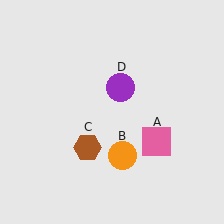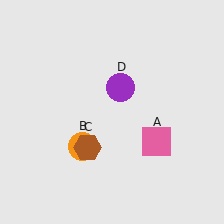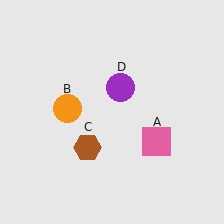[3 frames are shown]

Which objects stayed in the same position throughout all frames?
Pink square (object A) and brown hexagon (object C) and purple circle (object D) remained stationary.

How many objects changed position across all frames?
1 object changed position: orange circle (object B).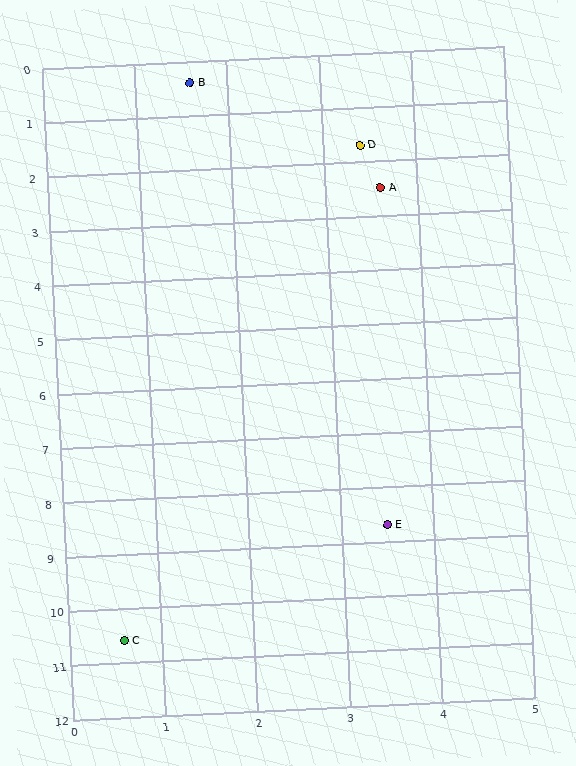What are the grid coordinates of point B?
Point B is at approximately (1.6, 0.4).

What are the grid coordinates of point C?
Point C is at approximately (0.6, 10.6).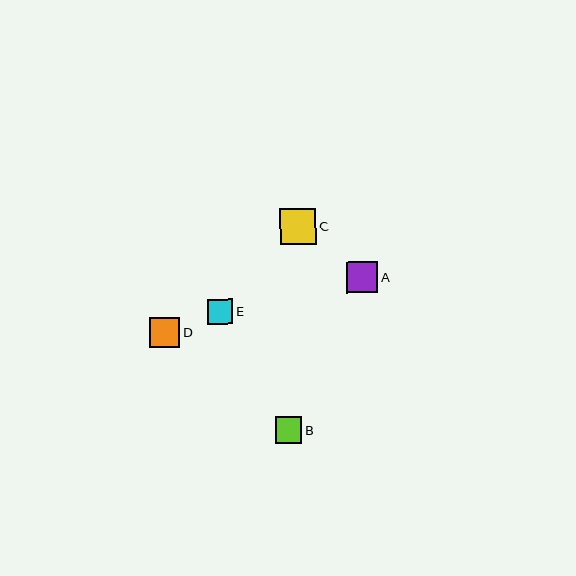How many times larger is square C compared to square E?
Square C is approximately 1.4 times the size of square E.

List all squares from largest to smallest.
From largest to smallest: C, A, D, B, E.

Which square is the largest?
Square C is the largest with a size of approximately 36 pixels.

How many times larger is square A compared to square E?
Square A is approximately 1.2 times the size of square E.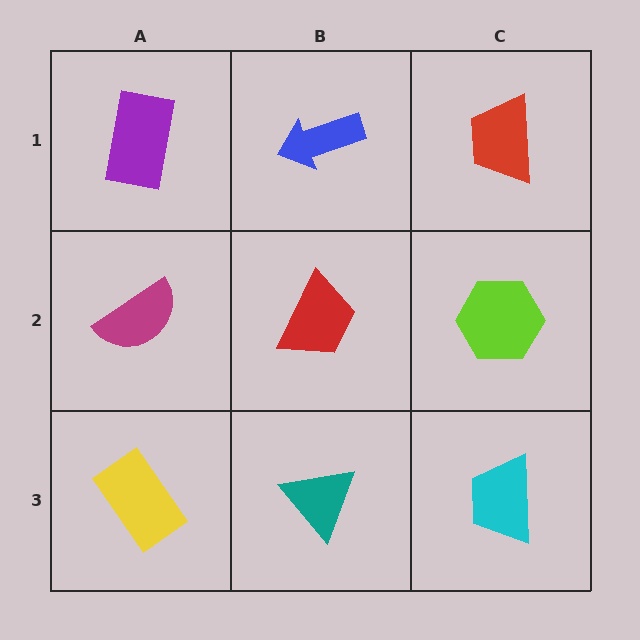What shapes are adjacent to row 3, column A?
A magenta semicircle (row 2, column A), a teal triangle (row 3, column B).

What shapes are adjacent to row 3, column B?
A red trapezoid (row 2, column B), a yellow rectangle (row 3, column A), a cyan trapezoid (row 3, column C).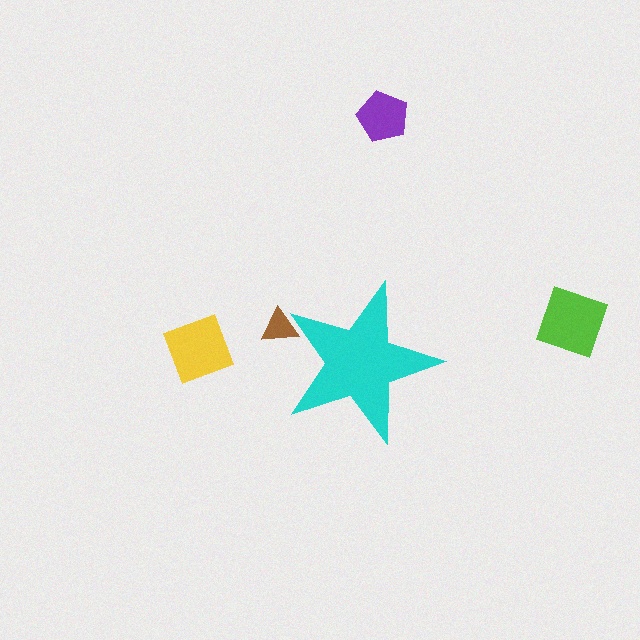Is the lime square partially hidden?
No, the lime square is fully visible.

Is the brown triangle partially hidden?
Yes, the brown triangle is partially hidden behind the cyan star.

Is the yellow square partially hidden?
No, the yellow square is fully visible.